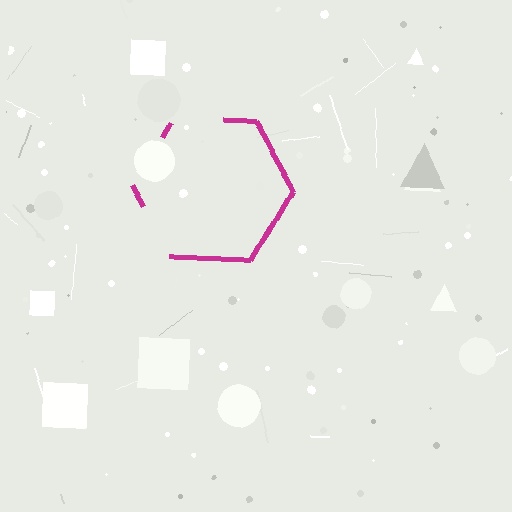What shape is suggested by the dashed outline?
The dashed outline suggests a hexagon.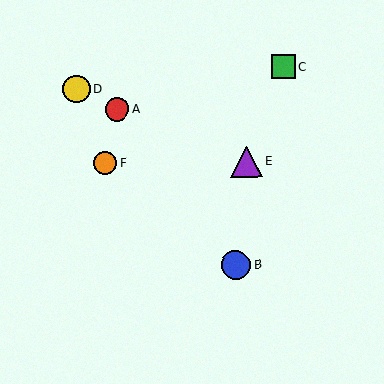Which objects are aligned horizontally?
Objects E, F are aligned horizontally.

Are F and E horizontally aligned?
Yes, both are at y≈163.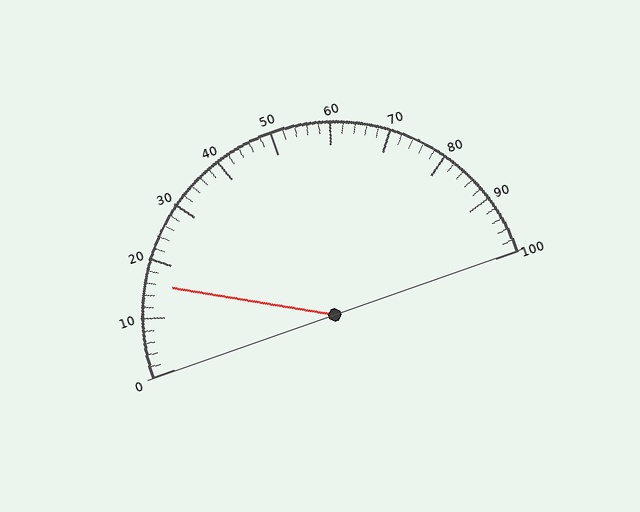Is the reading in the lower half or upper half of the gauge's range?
The reading is in the lower half of the range (0 to 100).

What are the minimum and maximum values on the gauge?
The gauge ranges from 0 to 100.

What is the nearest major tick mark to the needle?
The nearest major tick mark is 20.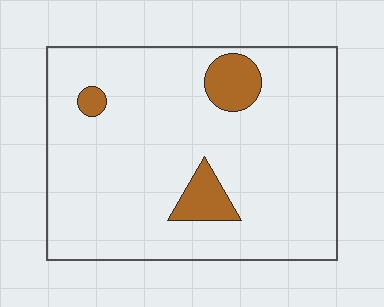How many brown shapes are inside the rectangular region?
3.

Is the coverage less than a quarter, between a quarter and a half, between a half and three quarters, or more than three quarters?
Less than a quarter.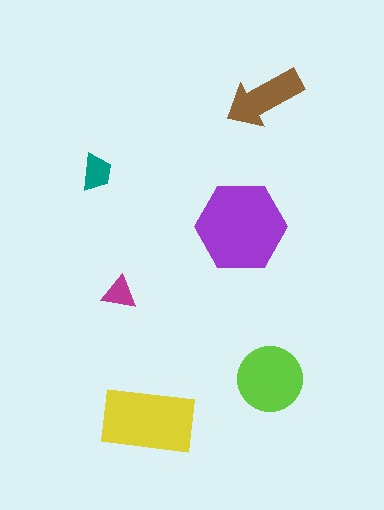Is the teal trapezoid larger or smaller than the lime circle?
Smaller.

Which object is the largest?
The purple hexagon.